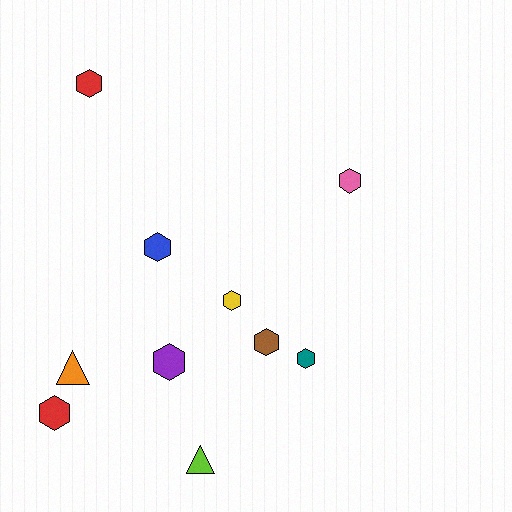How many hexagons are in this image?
There are 8 hexagons.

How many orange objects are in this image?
There is 1 orange object.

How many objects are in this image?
There are 10 objects.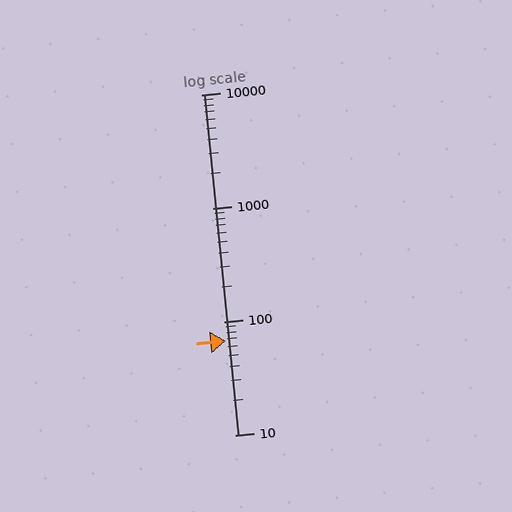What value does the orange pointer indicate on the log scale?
The pointer indicates approximately 67.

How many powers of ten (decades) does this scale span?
The scale spans 3 decades, from 10 to 10000.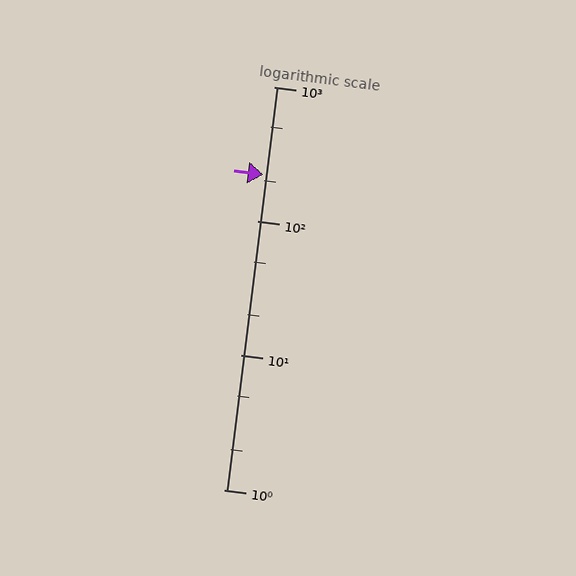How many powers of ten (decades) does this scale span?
The scale spans 3 decades, from 1 to 1000.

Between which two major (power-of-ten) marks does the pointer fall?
The pointer is between 100 and 1000.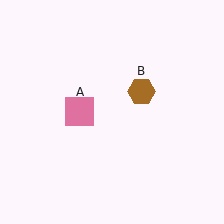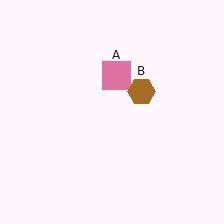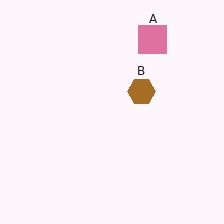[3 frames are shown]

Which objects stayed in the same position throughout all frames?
Brown hexagon (object B) remained stationary.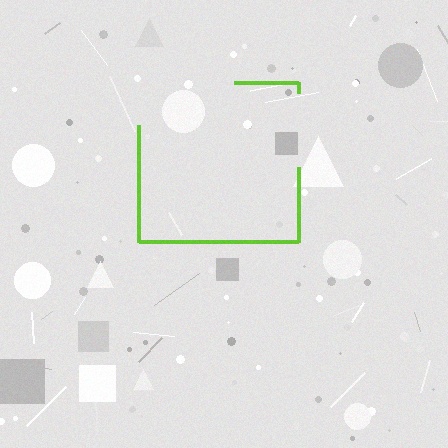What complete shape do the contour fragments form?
The contour fragments form a square.